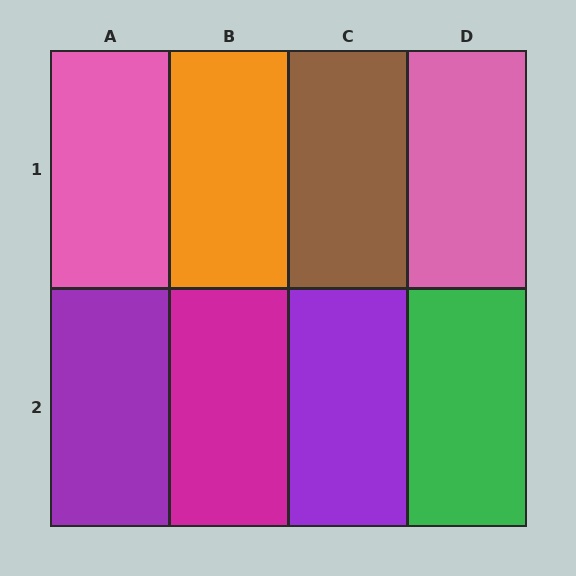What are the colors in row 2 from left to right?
Purple, magenta, purple, green.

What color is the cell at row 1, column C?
Brown.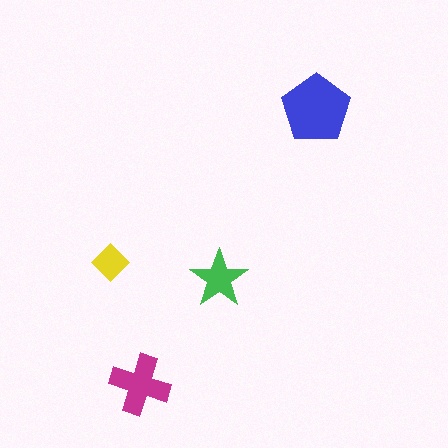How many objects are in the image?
There are 4 objects in the image.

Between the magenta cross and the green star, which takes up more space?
The magenta cross.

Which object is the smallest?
The yellow diamond.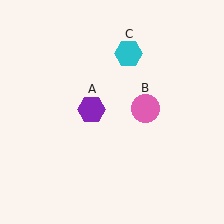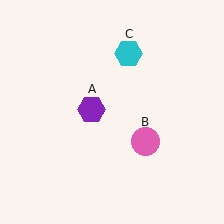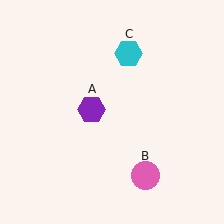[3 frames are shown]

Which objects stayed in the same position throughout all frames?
Purple hexagon (object A) and cyan hexagon (object C) remained stationary.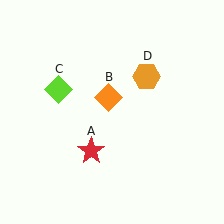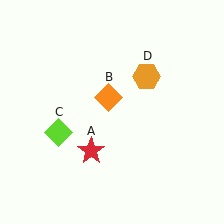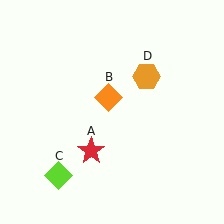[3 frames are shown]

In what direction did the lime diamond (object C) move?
The lime diamond (object C) moved down.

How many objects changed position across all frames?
1 object changed position: lime diamond (object C).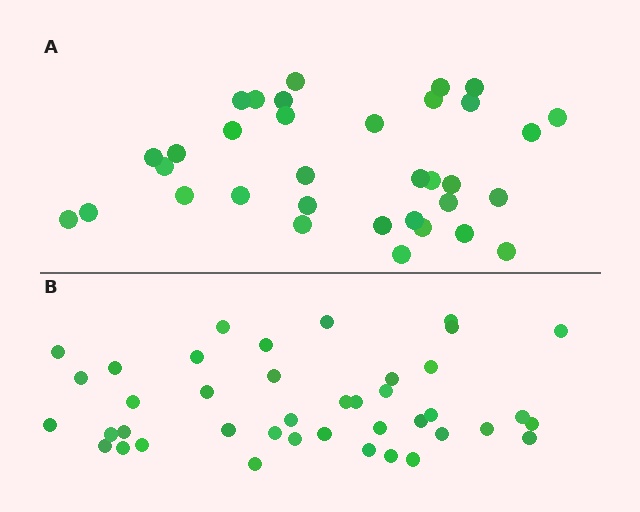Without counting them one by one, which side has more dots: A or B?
Region B (the bottom region) has more dots.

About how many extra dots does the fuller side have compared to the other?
Region B has roughly 8 or so more dots than region A.